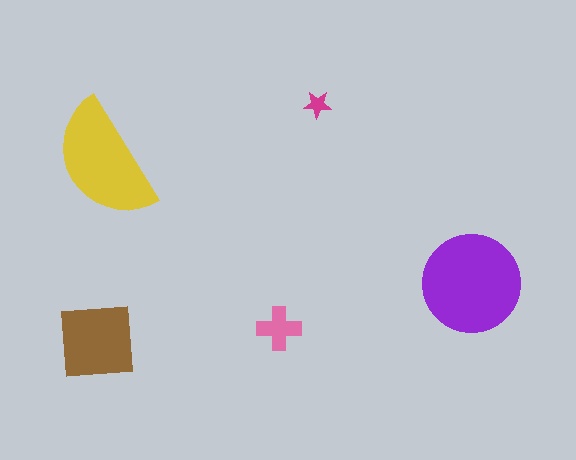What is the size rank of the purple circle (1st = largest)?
1st.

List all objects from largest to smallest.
The purple circle, the yellow semicircle, the brown square, the pink cross, the magenta star.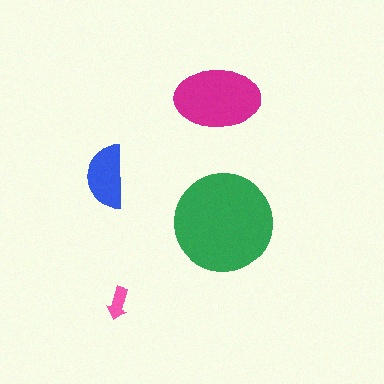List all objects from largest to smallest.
The green circle, the magenta ellipse, the blue semicircle, the pink arrow.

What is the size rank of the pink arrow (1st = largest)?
4th.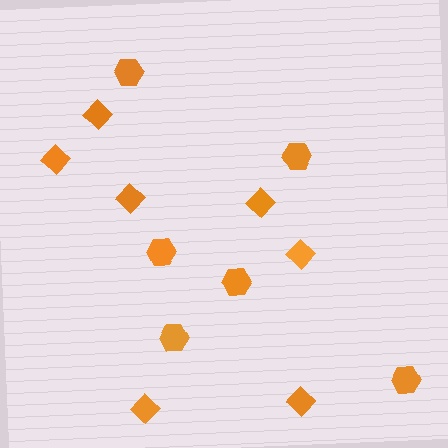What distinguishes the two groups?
There are 2 groups: one group of hexagons (6) and one group of diamonds (7).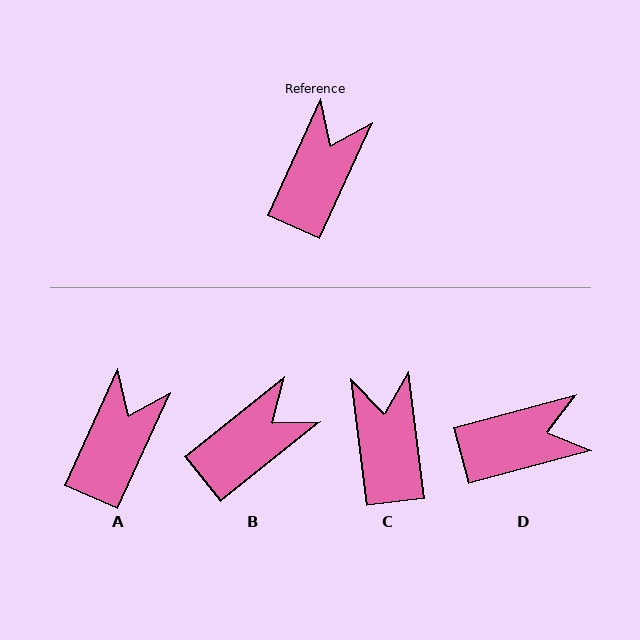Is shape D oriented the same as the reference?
No, it is off by about 51 degrees.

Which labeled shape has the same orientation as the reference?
A.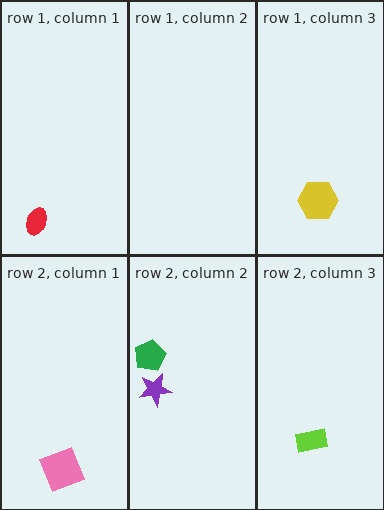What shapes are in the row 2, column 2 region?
The purple star, the green pentagon.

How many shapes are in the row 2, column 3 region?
1.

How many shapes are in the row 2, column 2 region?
2.